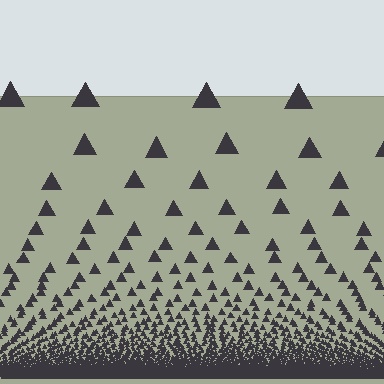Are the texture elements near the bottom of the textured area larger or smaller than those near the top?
Smaller. The gradient is inverted — elements near the bottom are smaller and denser.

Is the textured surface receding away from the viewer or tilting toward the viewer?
The surface appears to tilt toward the viewer. Texture elements get larger and sparser toward the top.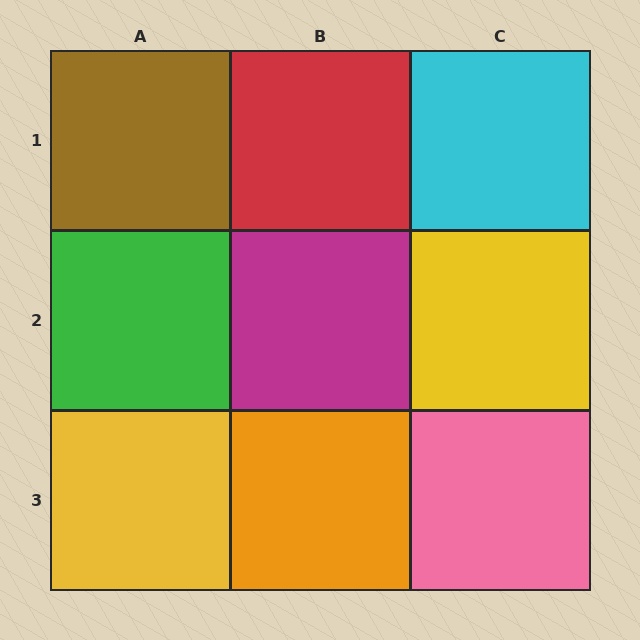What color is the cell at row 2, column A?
Green.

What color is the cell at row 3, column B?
Orange.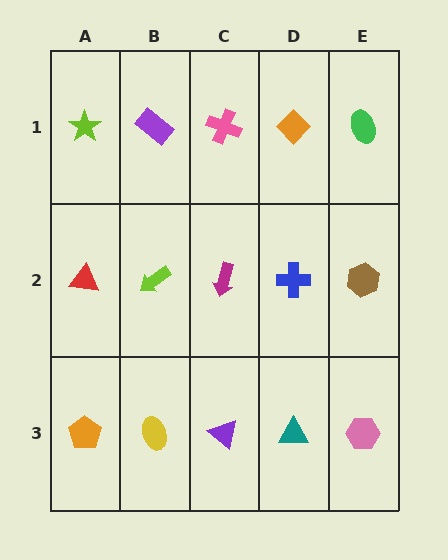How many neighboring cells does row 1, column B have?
3.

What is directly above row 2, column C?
A pink cross.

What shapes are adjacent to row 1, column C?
A magenta arrow (row 2, column C), a purple rectangle (row 1, column B), an orange diamond (row 1, column D).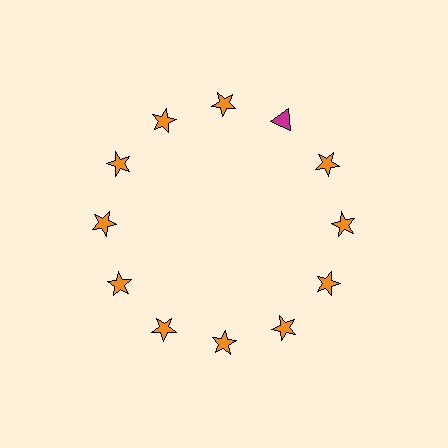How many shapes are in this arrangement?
There are 12 shapes arranged in a ring pattern.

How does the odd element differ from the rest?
It differs in both color (magenta instead of orange) and shape (triangle instead of star).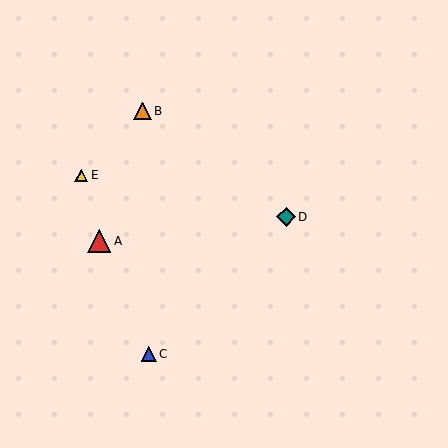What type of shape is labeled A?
Shape A is a red triangle.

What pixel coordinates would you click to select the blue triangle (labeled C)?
Click at (149, 354) to select the blue triangle C.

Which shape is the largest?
The red triangle (labeled A) is the largest.